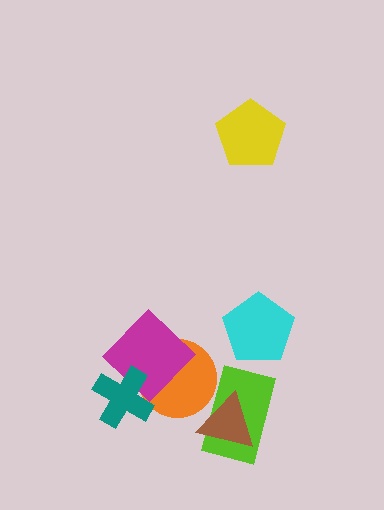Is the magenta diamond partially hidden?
Yes, it is partially covered by another shape.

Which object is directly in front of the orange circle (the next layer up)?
The magenta diamond is directly in front of the orange circle.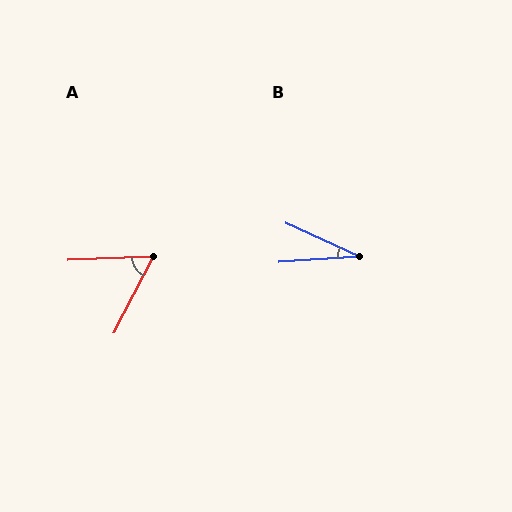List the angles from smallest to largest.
B (28°), A (60°).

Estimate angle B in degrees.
Approximately 28 degrees.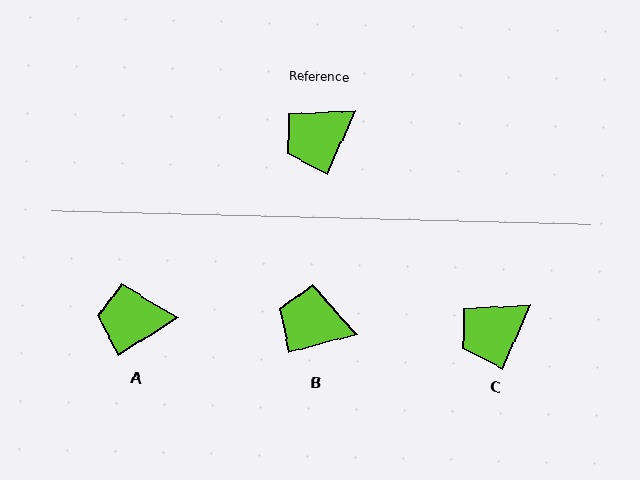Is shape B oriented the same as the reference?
No, it is off by about 51 degrees.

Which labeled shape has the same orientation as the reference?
C.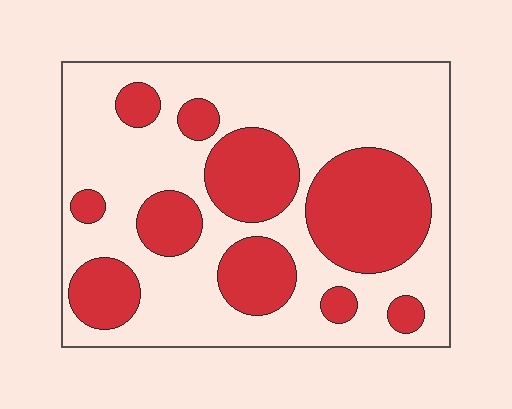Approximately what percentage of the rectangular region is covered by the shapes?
Approximately 35%.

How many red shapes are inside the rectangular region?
10.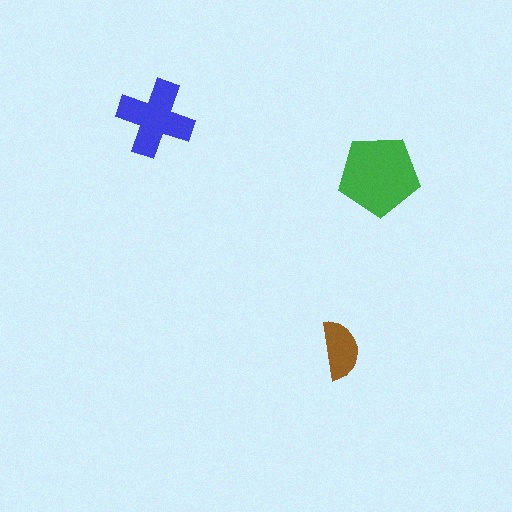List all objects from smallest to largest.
The brown semicircle, the blue cross, the green pentagon.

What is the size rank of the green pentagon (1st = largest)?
1st.